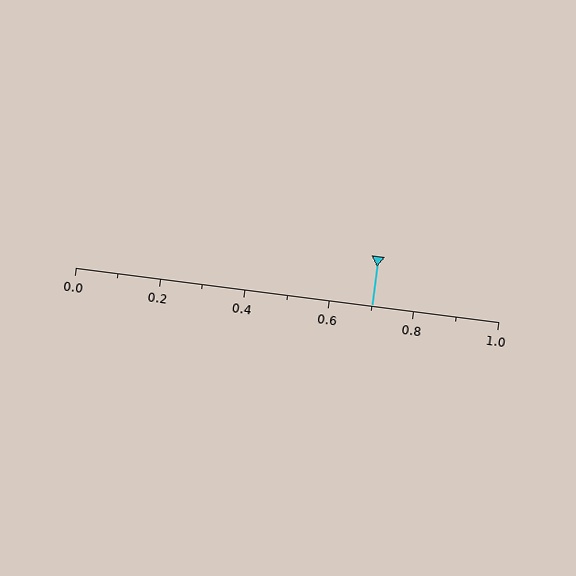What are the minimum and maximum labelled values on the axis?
The axis runs from 0.0 to 1.0.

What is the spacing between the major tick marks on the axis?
The major ticks are spaced 0.2 apart.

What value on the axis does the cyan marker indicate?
The marker indicates approximately 0.7.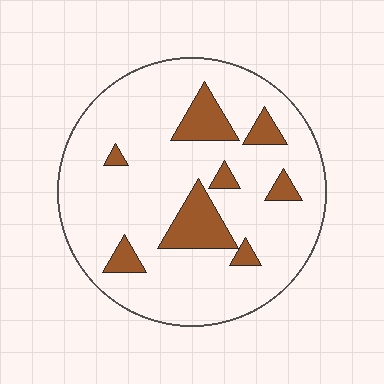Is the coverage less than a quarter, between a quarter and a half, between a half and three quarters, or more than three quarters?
Less than a quarter.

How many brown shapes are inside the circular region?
8.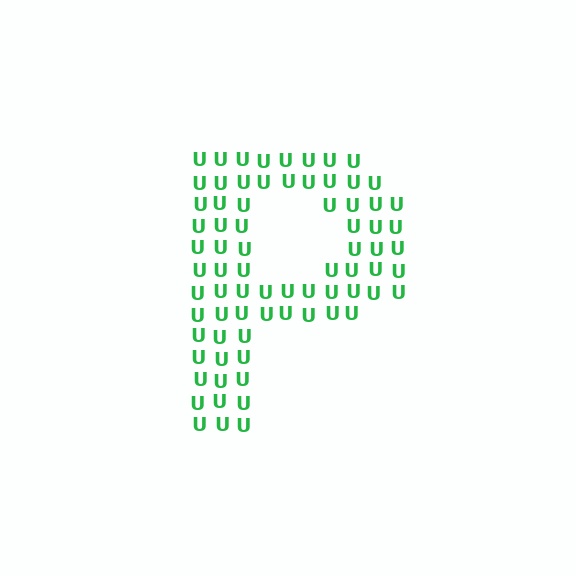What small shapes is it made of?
It is made of small letter U's.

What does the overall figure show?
The overall figure shows the letter P.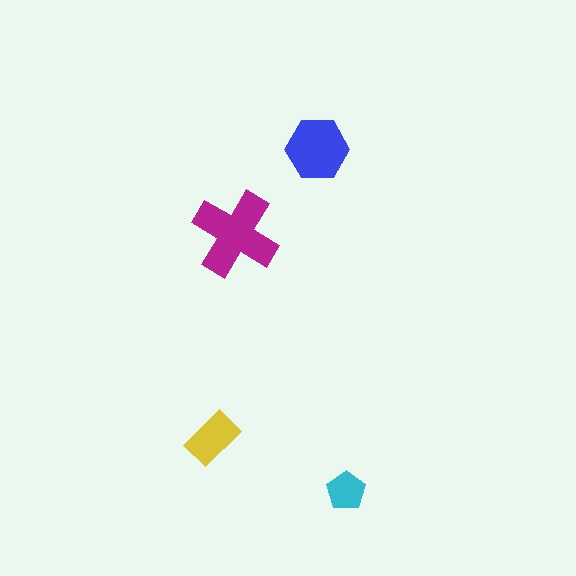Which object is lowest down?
The cyan pentagon is bottommost.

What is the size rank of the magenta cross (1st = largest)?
1st.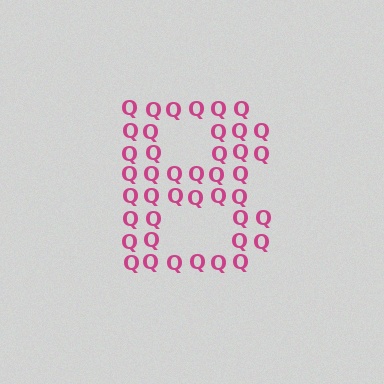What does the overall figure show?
The overall figure shows the letter B.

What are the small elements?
The small elements are letter Q's.